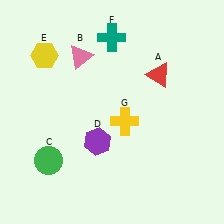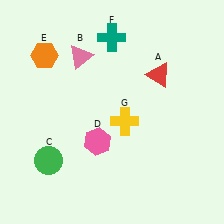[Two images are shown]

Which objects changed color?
D changed from purple to pink. E changed from yellow to orange.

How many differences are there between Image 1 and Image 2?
There are 2 differences between the two images.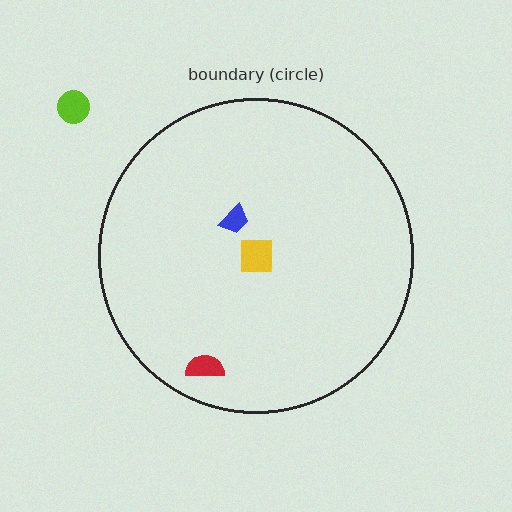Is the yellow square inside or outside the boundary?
Inside.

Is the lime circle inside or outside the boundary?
Outside.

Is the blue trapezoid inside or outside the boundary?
Inside.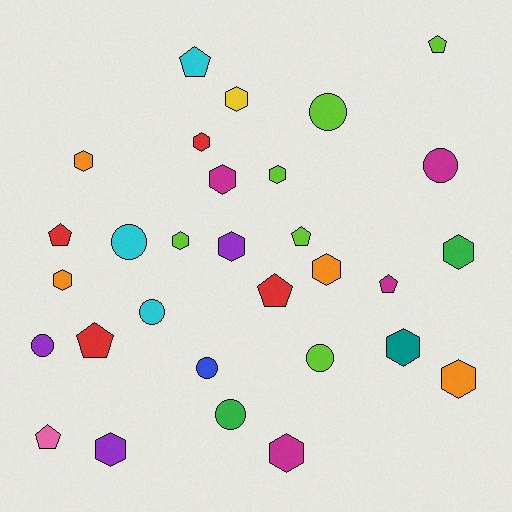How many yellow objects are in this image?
There is 1 yellow object.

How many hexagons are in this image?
There are 14 hexagons.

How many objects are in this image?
There are 30 objects.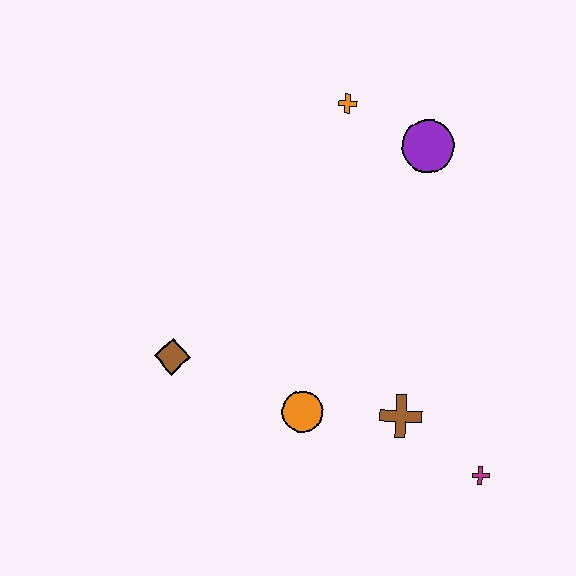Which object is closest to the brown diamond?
The orange circle is closest to the brown diamond.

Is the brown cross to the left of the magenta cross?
Yes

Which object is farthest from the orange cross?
The magenta cross is farthest from the orange cross.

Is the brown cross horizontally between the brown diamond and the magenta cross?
Yes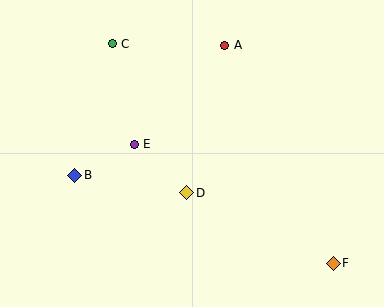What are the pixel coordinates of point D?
Point D is at (187, 193).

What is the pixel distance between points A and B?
The distance between A and B is 199 pixels.